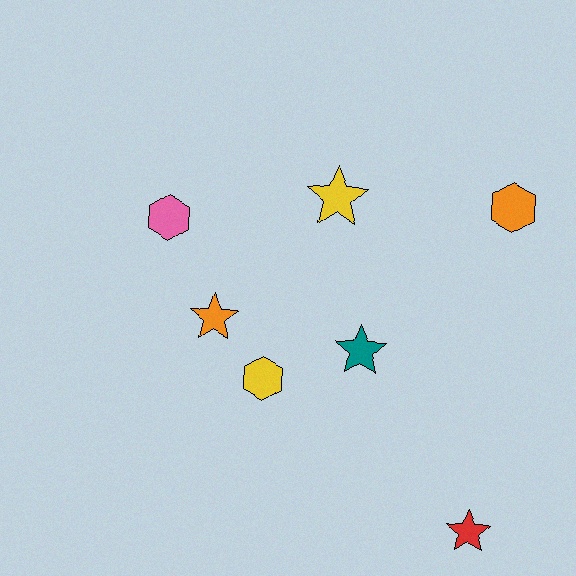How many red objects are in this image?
There is 1 red object.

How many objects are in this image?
There are 7 objects.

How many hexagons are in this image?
There are 3 hexagons.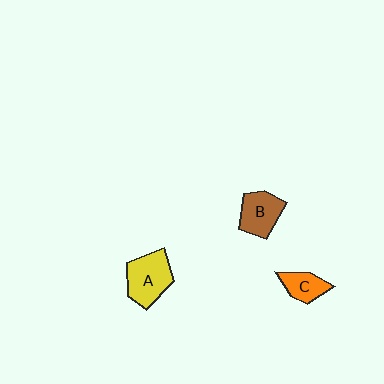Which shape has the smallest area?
Shape C (orange).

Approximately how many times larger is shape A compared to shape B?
Approximately 1.3 times.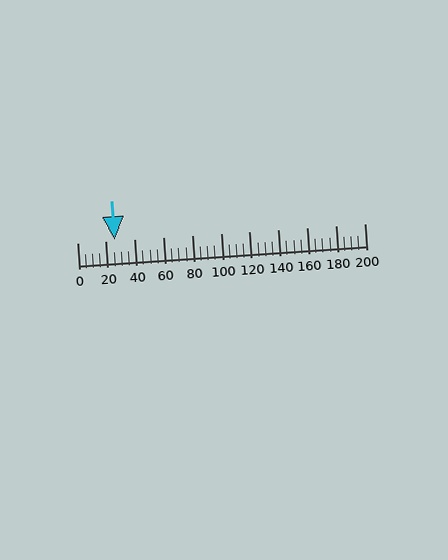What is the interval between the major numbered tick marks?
The major tick marks are spaced 20 units apart.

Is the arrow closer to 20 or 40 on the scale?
The arrow is closer to 20.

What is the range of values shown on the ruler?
The ruler shows values from 0 to 200.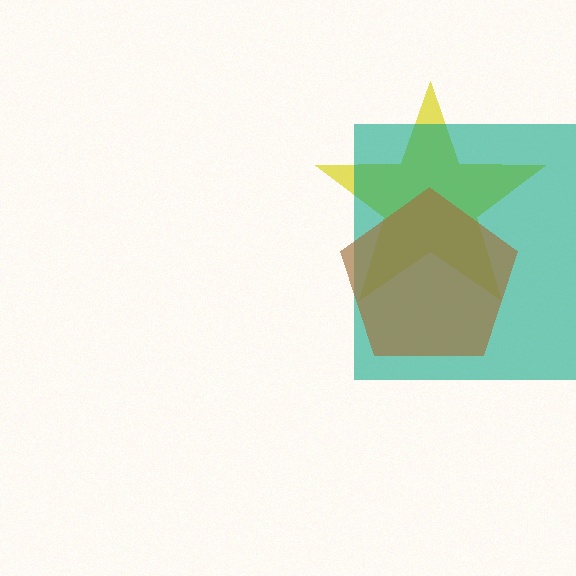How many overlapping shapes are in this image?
There are 3 overlapping shapes in the image.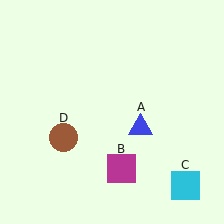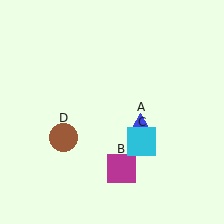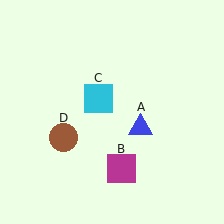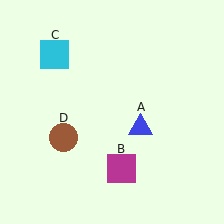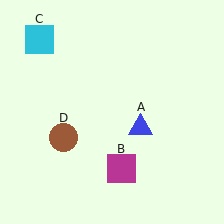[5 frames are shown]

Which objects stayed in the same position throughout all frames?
Blue triangle (object A) and magenta square (object B) and brown circle (object D) remained stationary.